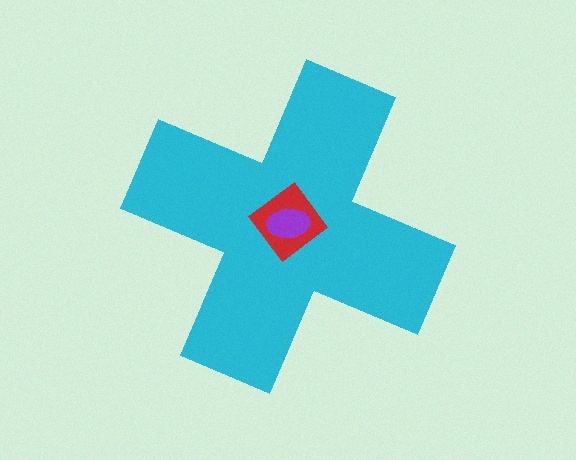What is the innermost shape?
The purple ellipse.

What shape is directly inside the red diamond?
The purple ellipse.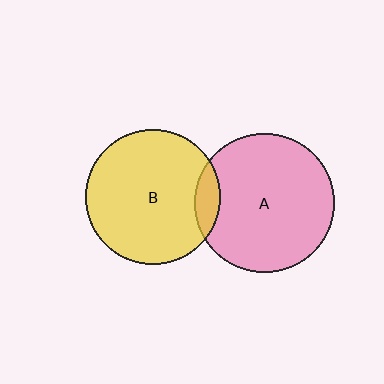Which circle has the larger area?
Circle A (pink).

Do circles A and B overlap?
Yes.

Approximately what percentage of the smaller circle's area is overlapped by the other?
Approximately 10%.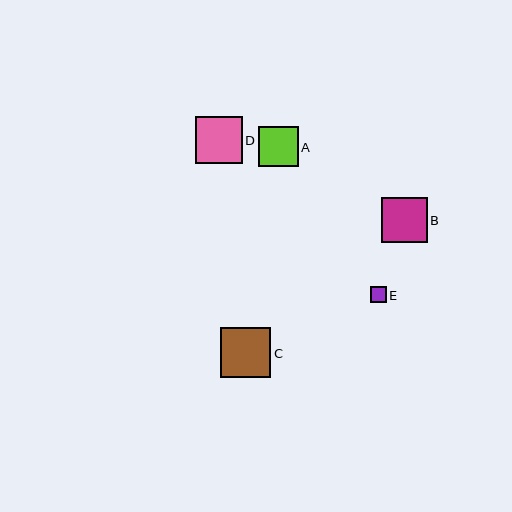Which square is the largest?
Square C is the largest with a size of approximately 50 pixels.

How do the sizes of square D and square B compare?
Square D and square B are approximately the same size.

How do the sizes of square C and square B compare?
Square C and square B are approximately the same size.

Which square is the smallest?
Square E is the smallest with a size of approximately 16 pixels.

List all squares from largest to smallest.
From largest to smallest: C, D, B, A, E.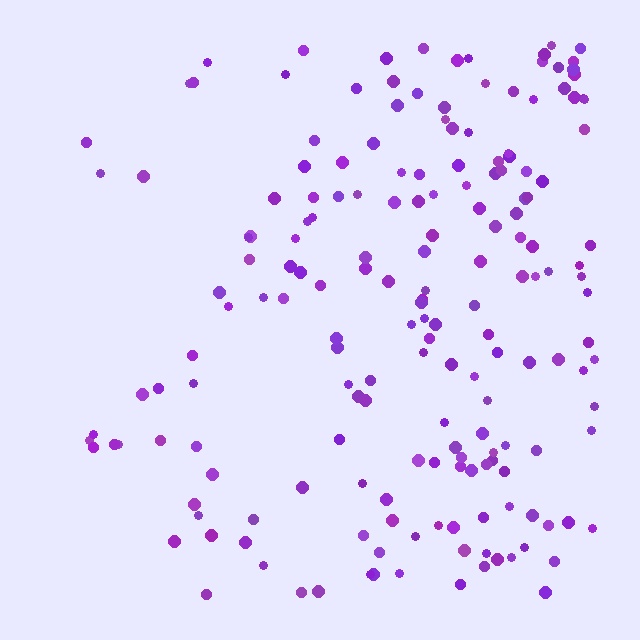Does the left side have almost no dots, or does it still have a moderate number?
Still a moderate number, just noticeably fewer than the right.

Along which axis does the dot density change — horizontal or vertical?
Horizontal.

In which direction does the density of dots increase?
From left to right, with the right side densest.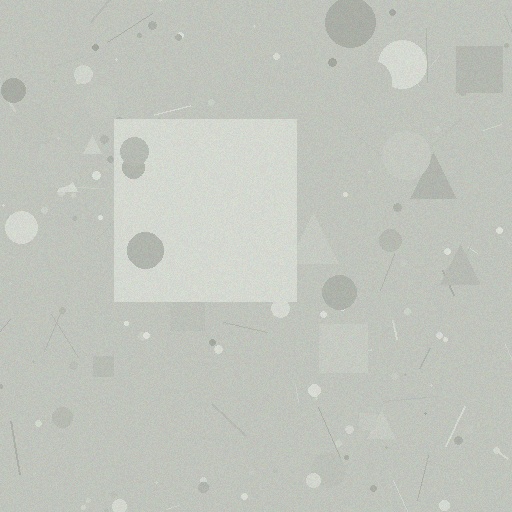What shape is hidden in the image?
A square is hidden in the image.